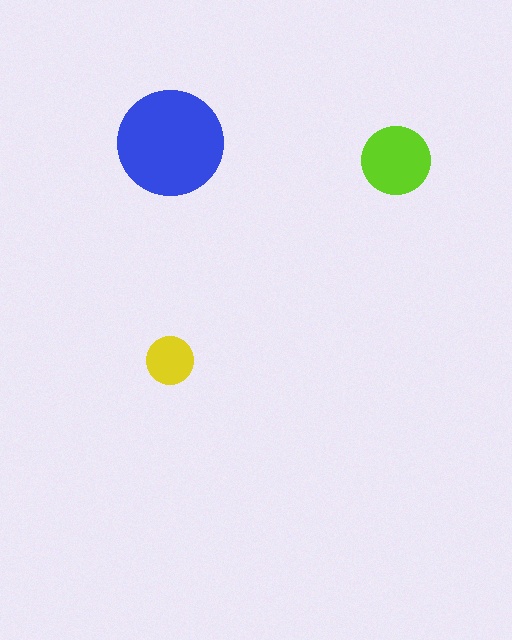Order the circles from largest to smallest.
the blue one, the lime one, the yellow one.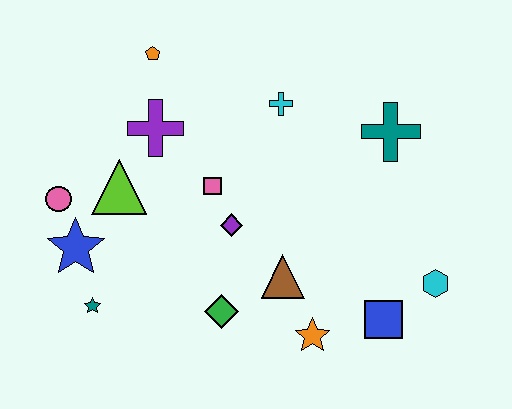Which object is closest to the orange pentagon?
The purple cross is closest to the orange pentagon.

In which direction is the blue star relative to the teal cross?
The blue star is to the left of the teal cross.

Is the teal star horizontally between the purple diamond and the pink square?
No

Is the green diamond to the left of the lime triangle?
No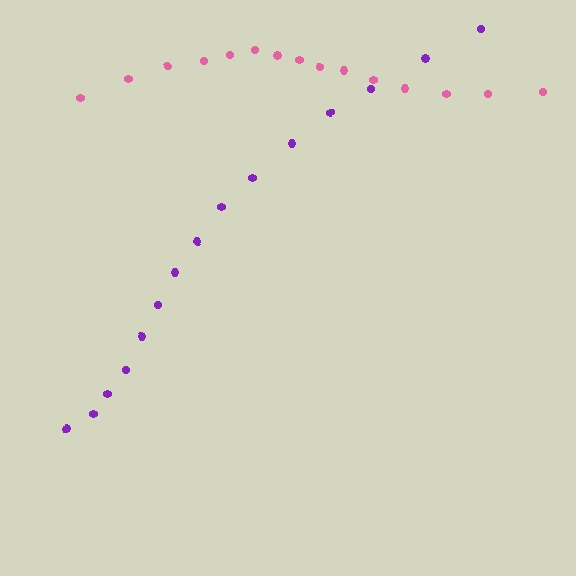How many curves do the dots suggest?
There are 2 distinct paths.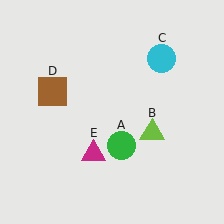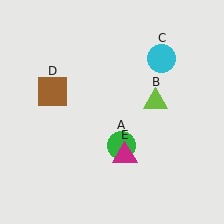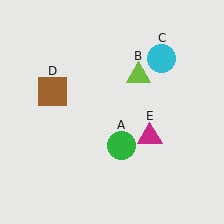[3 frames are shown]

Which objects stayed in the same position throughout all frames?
Green circle (object A) and cyan circle (object C) and brown square (object D) remained stationary.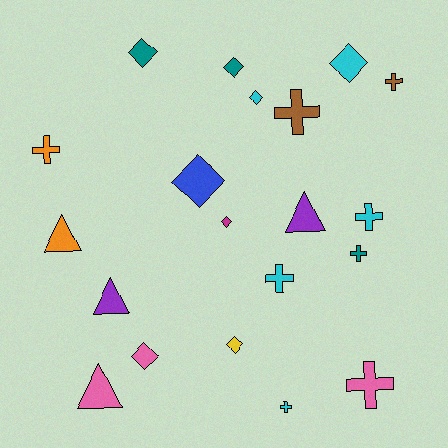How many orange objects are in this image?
There are 2 orange objects.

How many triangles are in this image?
There are 4 triangles.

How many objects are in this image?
There are 20 objects.